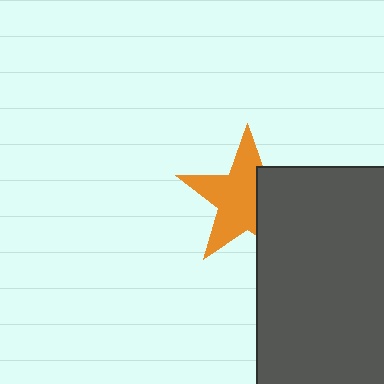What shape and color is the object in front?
The object in front is a dark gray rectangle.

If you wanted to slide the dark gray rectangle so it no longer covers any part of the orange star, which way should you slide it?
Slide it right — that is the most direct way to separate the two shapes.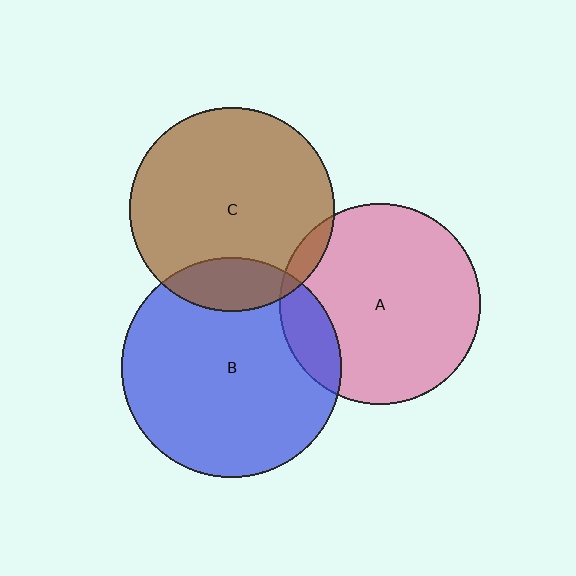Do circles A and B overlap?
Yes.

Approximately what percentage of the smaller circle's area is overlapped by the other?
Approximately 15%.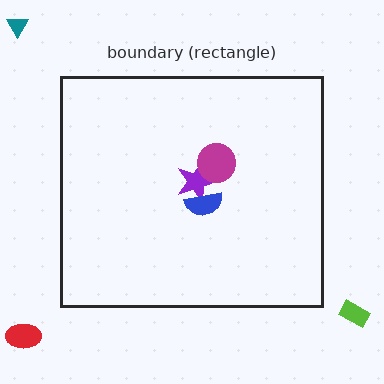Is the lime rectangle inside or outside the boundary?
Outside.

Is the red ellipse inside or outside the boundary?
Outside.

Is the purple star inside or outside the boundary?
Inside.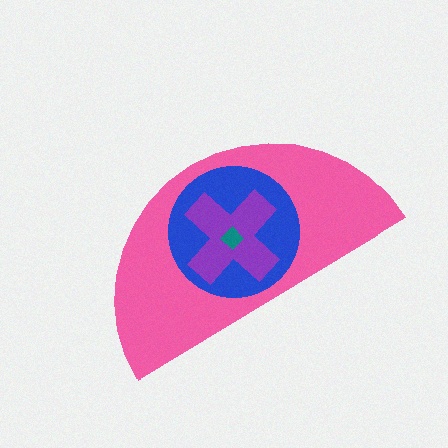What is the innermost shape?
The teal diamond.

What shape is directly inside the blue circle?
The purple cross.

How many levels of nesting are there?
4.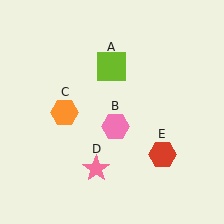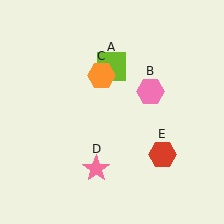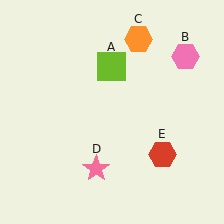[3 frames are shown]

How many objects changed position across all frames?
2 objects changed position: pink hexagon (object B), orange hexagon (object C).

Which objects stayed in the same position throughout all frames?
Lime square (object A) and pink star (object D) and red hexagon (object E) remained stationary.